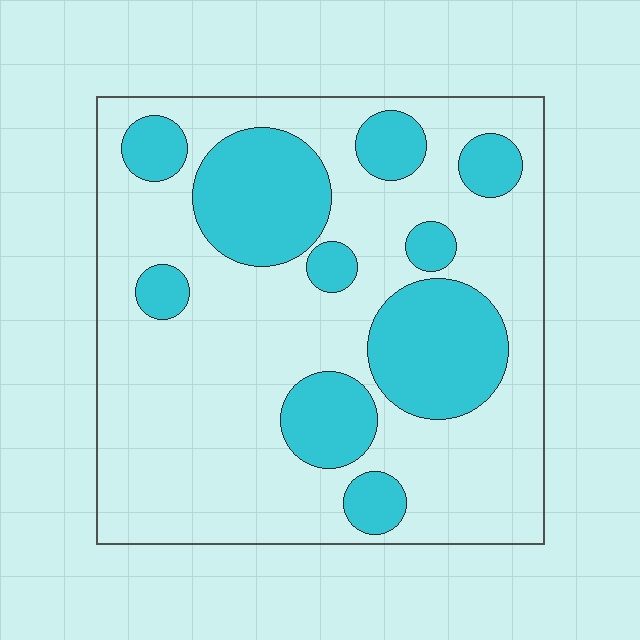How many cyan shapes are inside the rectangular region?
10.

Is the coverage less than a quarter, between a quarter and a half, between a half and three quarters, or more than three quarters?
Between a quarter and a half.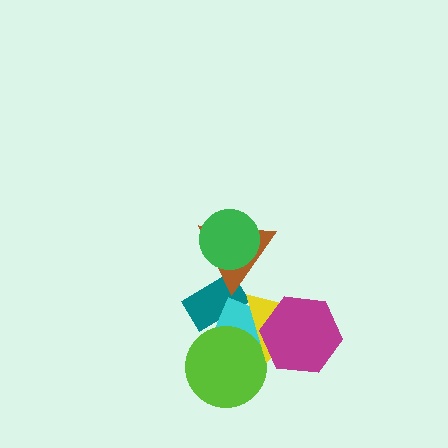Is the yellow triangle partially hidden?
Yes, it is partially covered by another shape.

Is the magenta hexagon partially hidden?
No, no other shape covers it.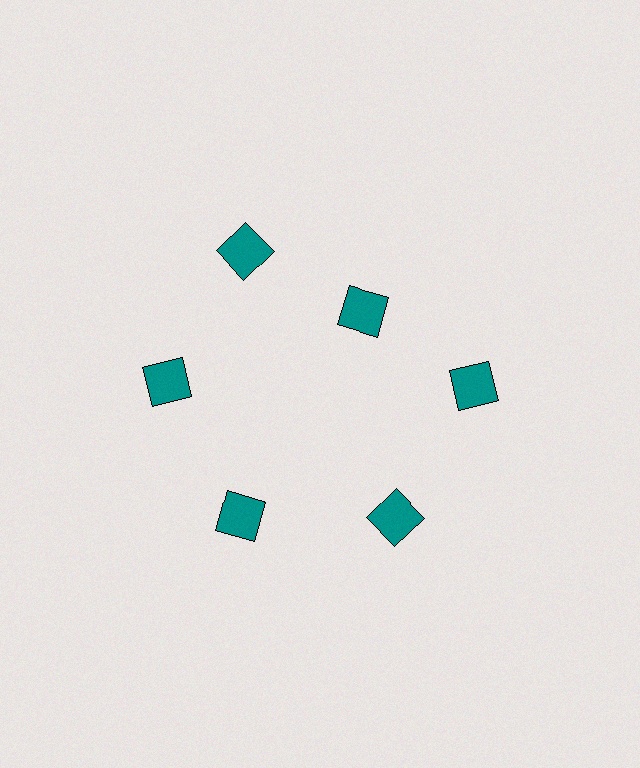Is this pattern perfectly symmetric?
No. The 6 teal squares are arranged in a ring, but one element near the 1 o'clock position is pulled inward toward the center, breaking the 6-fold rotational symmetry.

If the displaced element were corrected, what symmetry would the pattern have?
It would have 6-fold rotational symmetry — the pattern would map onto itself every 60 degrees.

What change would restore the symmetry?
The symmetry would be restored by moving it outward, back onto the ring so that all 6 squares sit at equal angles and equal distance from the center.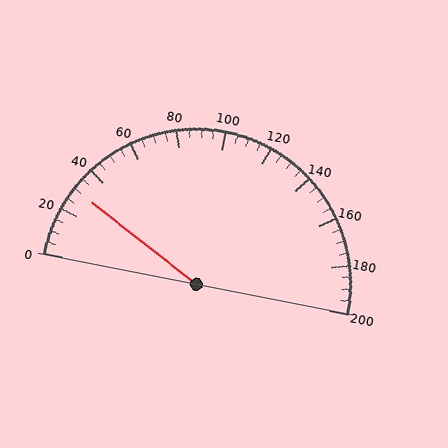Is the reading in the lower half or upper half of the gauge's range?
The reading is in the lower half of the range (0 to 200).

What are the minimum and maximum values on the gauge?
The gauge ranges from 0 to 200.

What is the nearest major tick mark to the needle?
The nearest major tick mark is 40.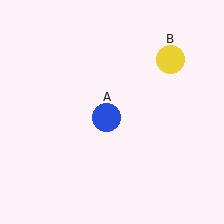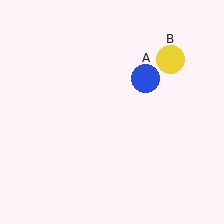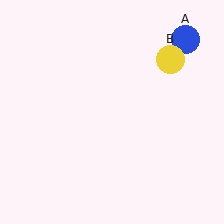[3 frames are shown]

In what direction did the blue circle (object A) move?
The blue circle (object A) moved up and to the right.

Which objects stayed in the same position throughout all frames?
Yellow circle (object B) remained stationary.